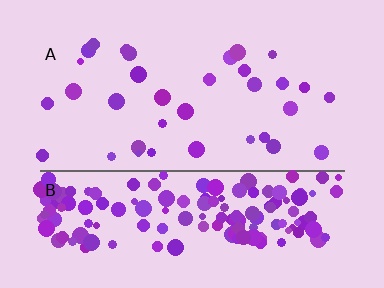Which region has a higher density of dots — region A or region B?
B (the bottom).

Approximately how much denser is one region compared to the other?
Approximately 5.5× — region B over region A.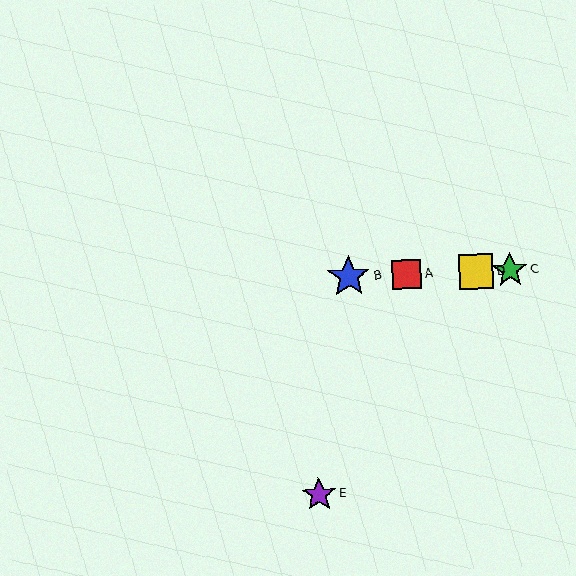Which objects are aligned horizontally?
Objects A, B, C, D are aligned horizontally.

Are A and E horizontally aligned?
No, A is at y≈274 and E is at y≈494.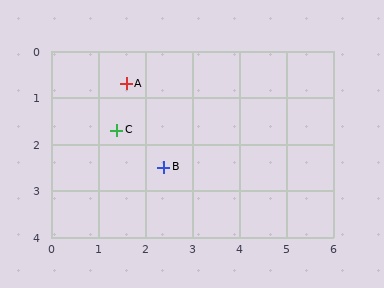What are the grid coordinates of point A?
Point A is at approximately (1.6, 0.7).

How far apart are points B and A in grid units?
Points B and A are about 2.0 grid units apart.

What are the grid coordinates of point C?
Point C is at approximately (1.4, 1.7).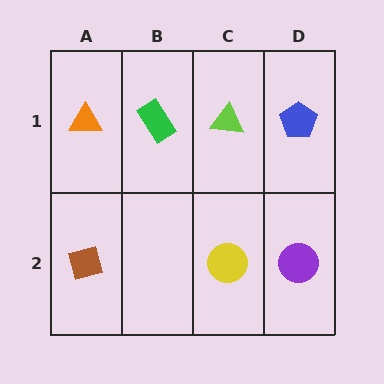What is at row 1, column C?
A lime triangle.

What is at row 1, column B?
A green rectangle.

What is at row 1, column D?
A blue pentagon.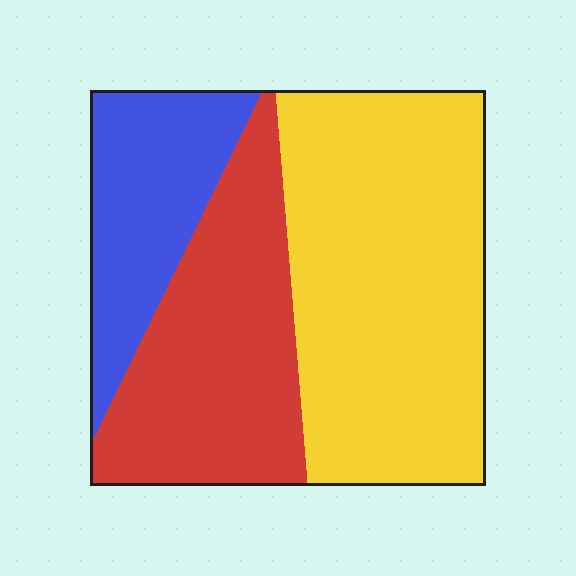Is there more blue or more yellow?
Yellow.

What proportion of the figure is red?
Red takes up between a sixth and a third of the figure.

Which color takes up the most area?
Yellow, at roughly 50%.